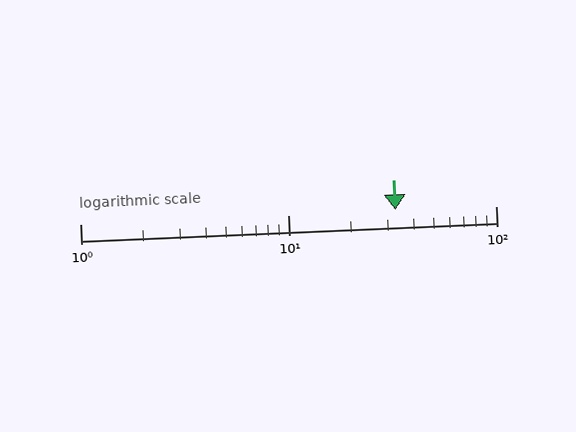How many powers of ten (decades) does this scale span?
The scale spans 2 decades, from 1 to 100.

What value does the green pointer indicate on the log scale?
The pointer indicates approximately 33.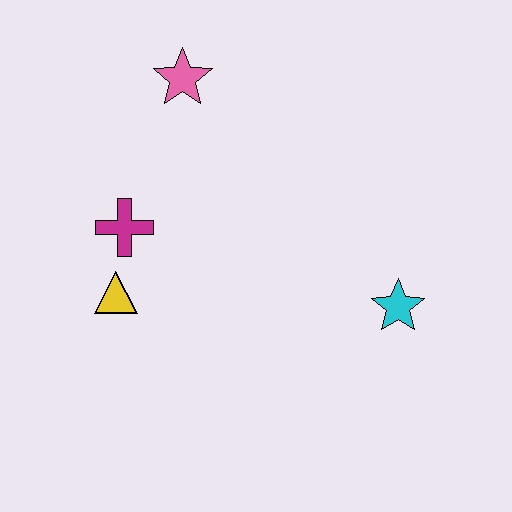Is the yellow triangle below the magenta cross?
Yes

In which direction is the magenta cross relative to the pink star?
The magenta cross is below the pink star.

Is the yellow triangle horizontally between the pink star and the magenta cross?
No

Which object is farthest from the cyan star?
The pink star is farthest from the cyan star.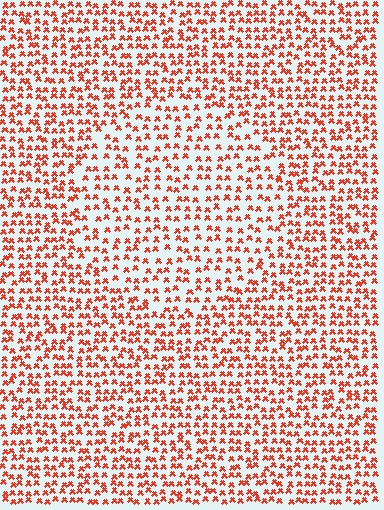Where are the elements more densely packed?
The elements are more densely packed outside the circle boundary.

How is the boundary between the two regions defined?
The boundary is defined by a change in element density (approximately 1.5x ratio). All elements are the same color, size, and shape.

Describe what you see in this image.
The image contains small red elements arranged at two different densities. A circle-shaped region is visible where the elements are less densely packed than the surrounding area.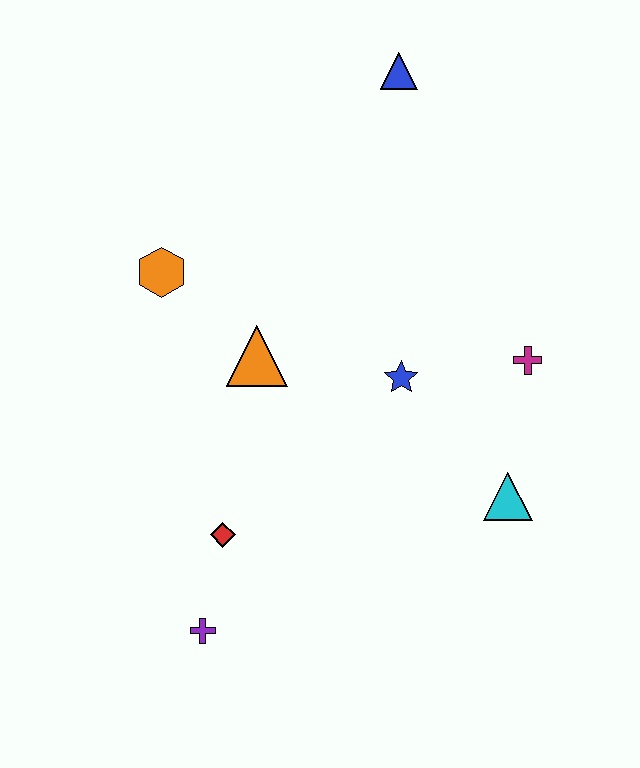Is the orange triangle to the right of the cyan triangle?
No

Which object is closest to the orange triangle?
The orange hexagon is closest to the orange triangle.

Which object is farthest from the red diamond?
The blue triangle is farthest from the red diamond.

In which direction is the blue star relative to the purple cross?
The blue star is above the purple cross.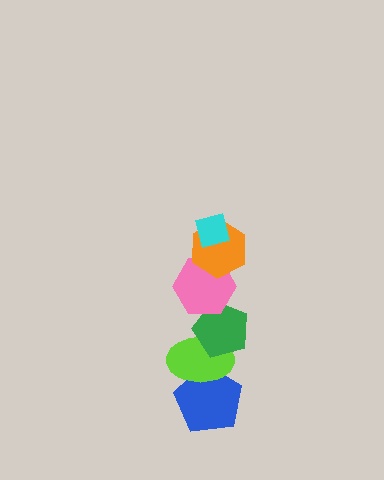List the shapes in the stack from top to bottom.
From top to bottom: the cyan square, the orange hexagon, the pink hexagon, the green pentagon, the lime ellipse, the blue pentagon.